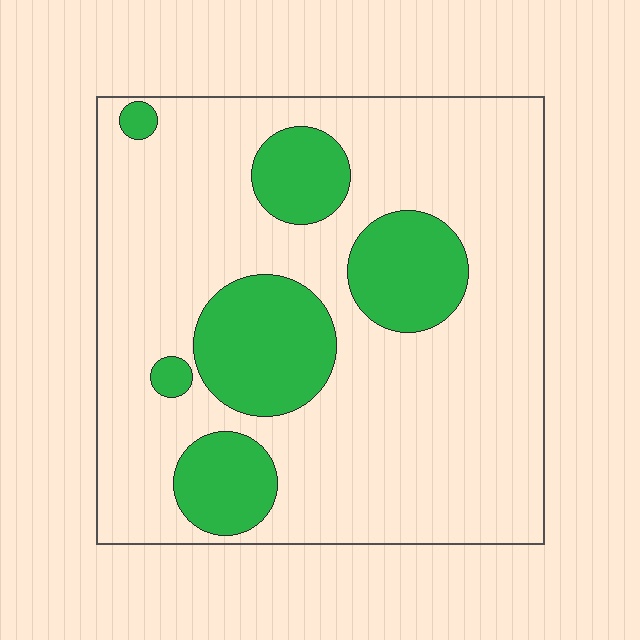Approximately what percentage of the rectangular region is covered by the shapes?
Approximately 25%.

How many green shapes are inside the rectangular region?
6.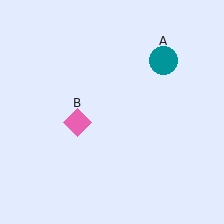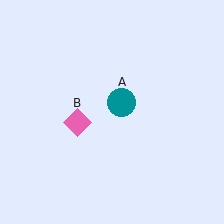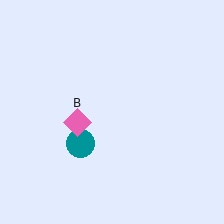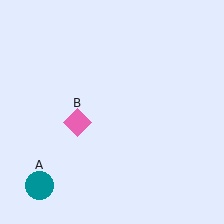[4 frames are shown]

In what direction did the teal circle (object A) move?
The teal circle (object A) moved down and to the left.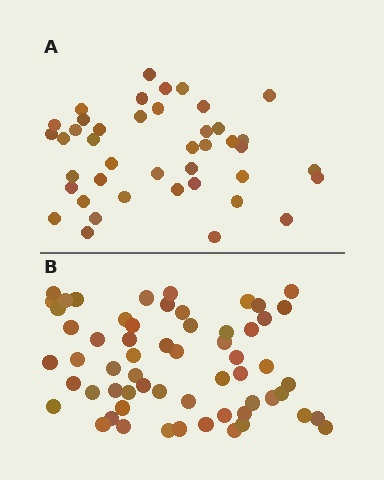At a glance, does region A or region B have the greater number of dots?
Region B (the bottom region) has more dots.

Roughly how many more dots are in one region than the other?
Region B has approximately 20 more dots than region A.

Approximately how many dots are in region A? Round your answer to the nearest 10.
About 40 dots. (The exact count is 42, which rounds to 40.)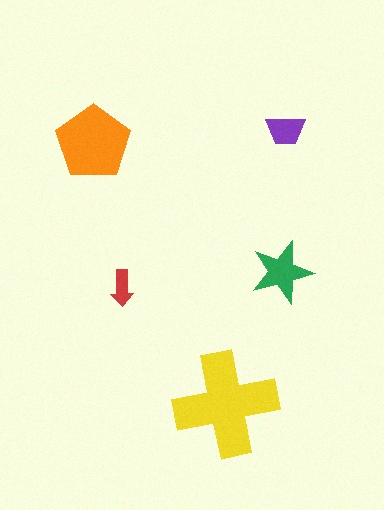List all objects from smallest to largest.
The red arrow, the purple trapezoid, the green star, the orange pentagon, the yellow cross.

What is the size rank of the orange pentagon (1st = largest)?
2nd.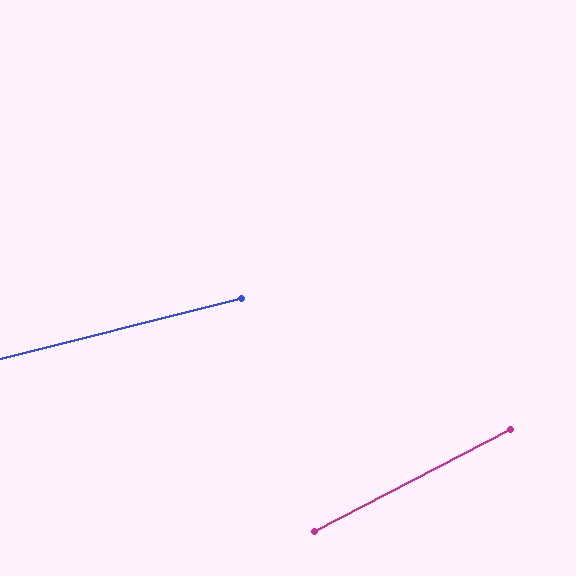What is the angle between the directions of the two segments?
Approximately 13 degrees.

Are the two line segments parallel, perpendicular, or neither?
Neither parallel nor perpendicular — they differ by about 13°.